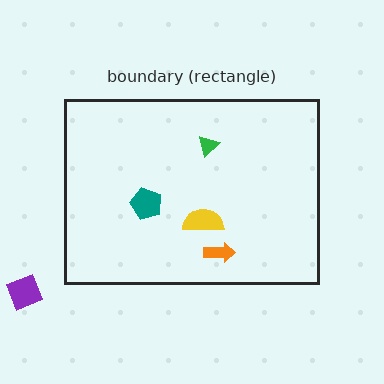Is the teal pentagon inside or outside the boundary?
Inside.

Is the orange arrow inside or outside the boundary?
Inside.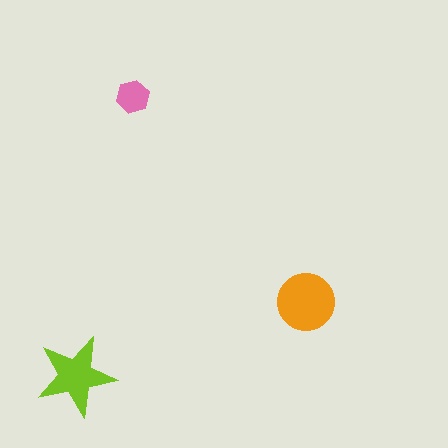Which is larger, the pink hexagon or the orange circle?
The orange circle.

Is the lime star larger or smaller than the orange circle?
Smaller.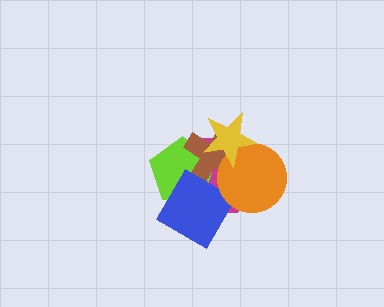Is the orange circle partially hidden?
Yes, it is partially covered by another shape.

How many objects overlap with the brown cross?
5 objects overlap with the brown cross.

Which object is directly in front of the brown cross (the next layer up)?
The blue diamond is directly in front of the brown cross.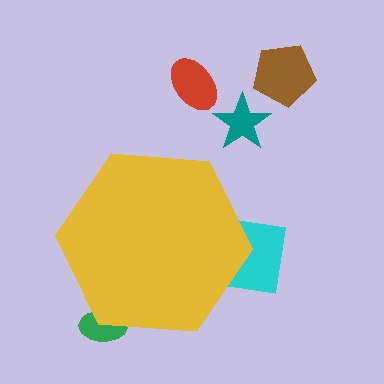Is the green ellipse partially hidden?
Yes, the green ellipse is partially hidden behind the yellow hexagon.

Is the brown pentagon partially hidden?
No, the brown pentagon is fully visible.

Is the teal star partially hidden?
No, the teal star is fully visible.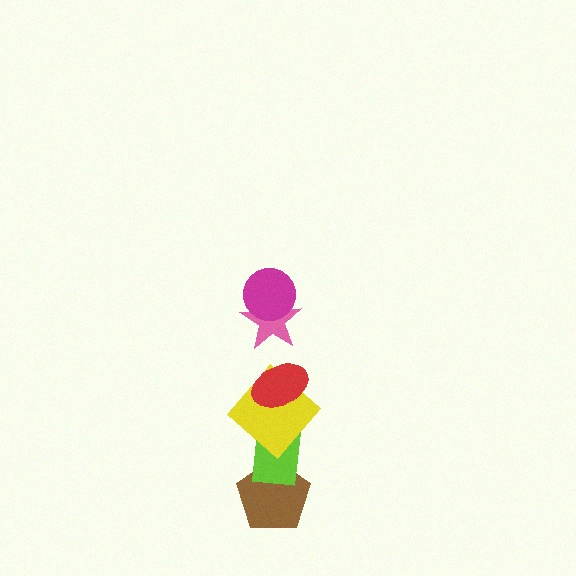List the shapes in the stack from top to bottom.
From top to bottom: the magenta circle, the pink star, the red ellipse, the yellow diamond, the lime rectangle, the brown pentagon.